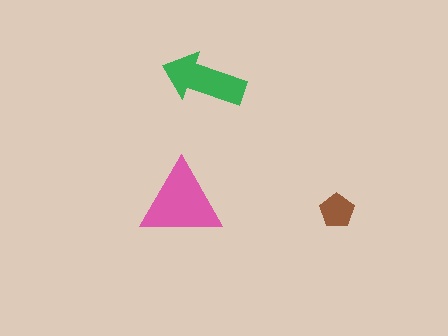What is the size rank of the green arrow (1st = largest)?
2nd.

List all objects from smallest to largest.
The brown pentagon, the green arrow, the pink triangle.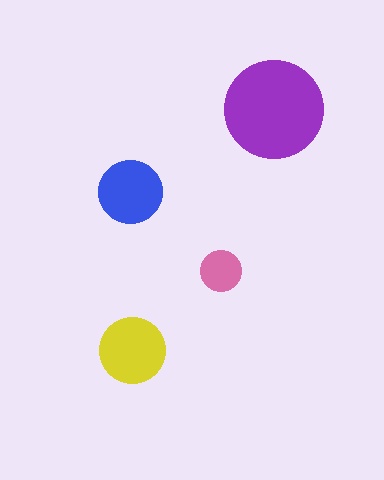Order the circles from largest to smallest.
the purple one, the yellow one, the blue one, the pink one.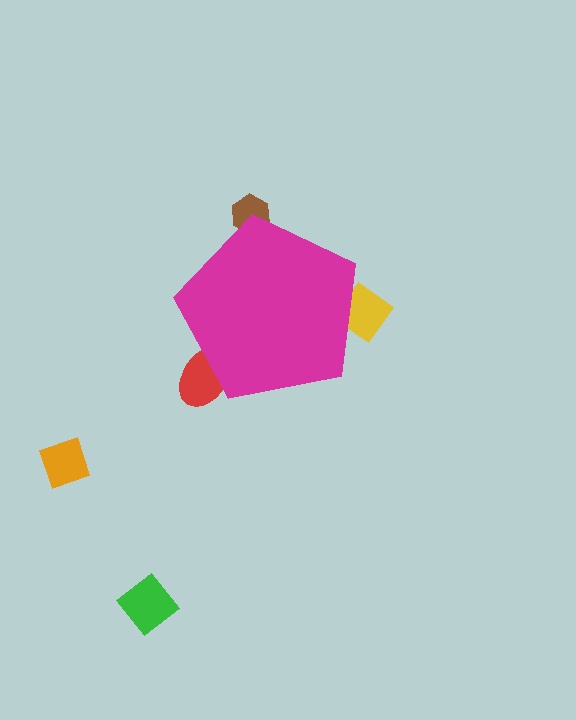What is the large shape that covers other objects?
A magenta pentagon.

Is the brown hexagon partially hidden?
Yes, the brown hexagon is partially hidden behind the magenta pentagon.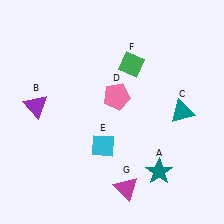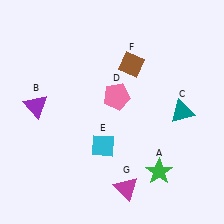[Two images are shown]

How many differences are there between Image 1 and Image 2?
There are 2 differences between the two images.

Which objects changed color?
A changed from teal to green. F changed from green to brown.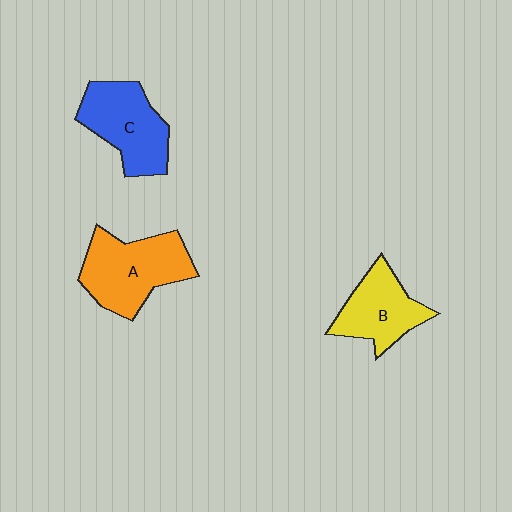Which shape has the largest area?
Shape A (orange).